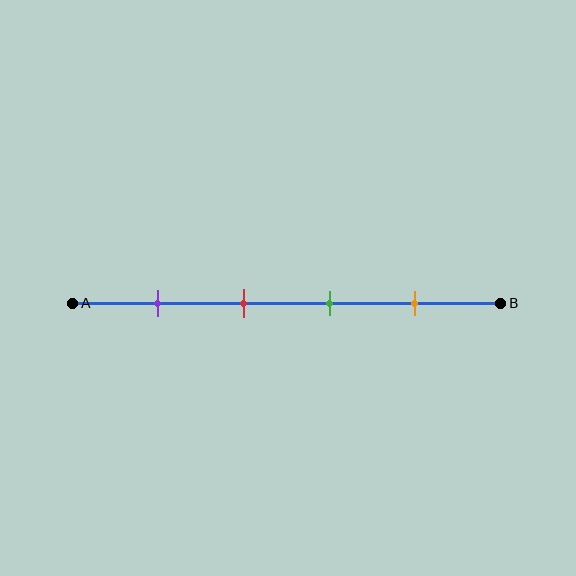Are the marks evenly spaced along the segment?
Yes, the marks are approximately evenly spaced.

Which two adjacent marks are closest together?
The red and green marks are the closest adjacent pair.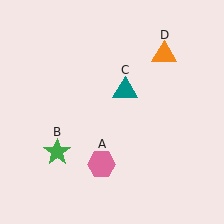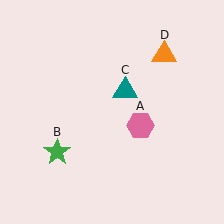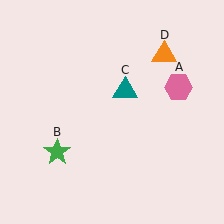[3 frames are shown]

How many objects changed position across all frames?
1 object changed position: pink hexagon (object A).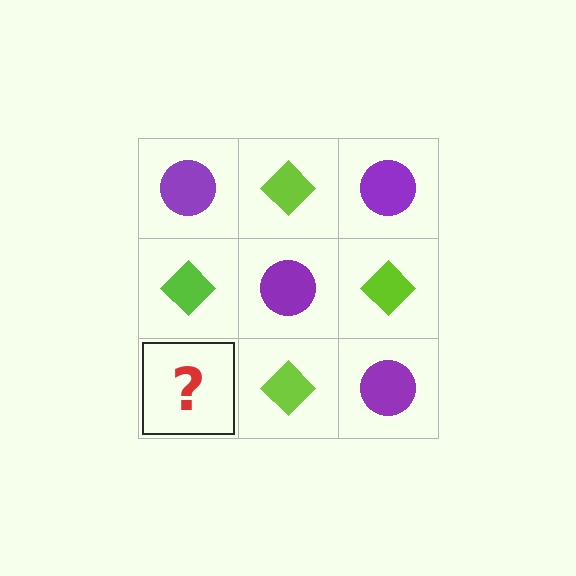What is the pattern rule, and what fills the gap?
The rule is that it alternates purple circle and lime diamond in a checkerboard pattern. The gap should be filled with a purple circle.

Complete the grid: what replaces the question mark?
The question mark should be replaced with a purple circle.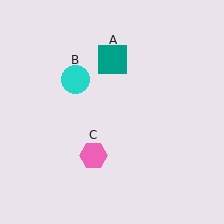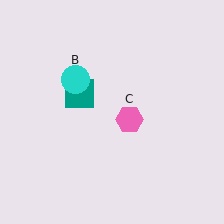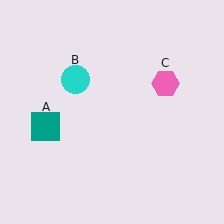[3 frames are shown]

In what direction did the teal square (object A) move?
The teal square (object A) moved down and to the left.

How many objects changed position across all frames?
2 objects changed position: teal square (object A), pink hexagon (object C).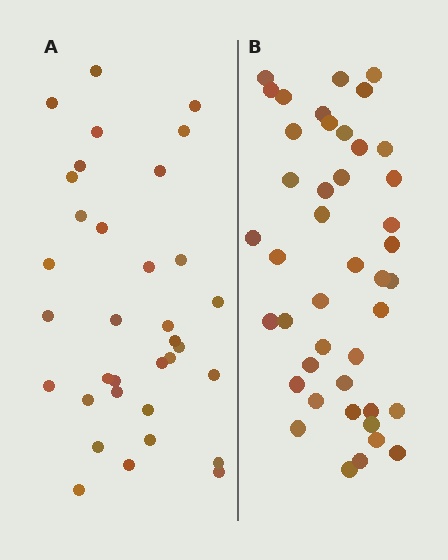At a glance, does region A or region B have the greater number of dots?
Region B (the right region) has more dots.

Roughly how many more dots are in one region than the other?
Region B has roughly 8 or so more dots than region A.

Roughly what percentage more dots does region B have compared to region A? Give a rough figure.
About 25% more.